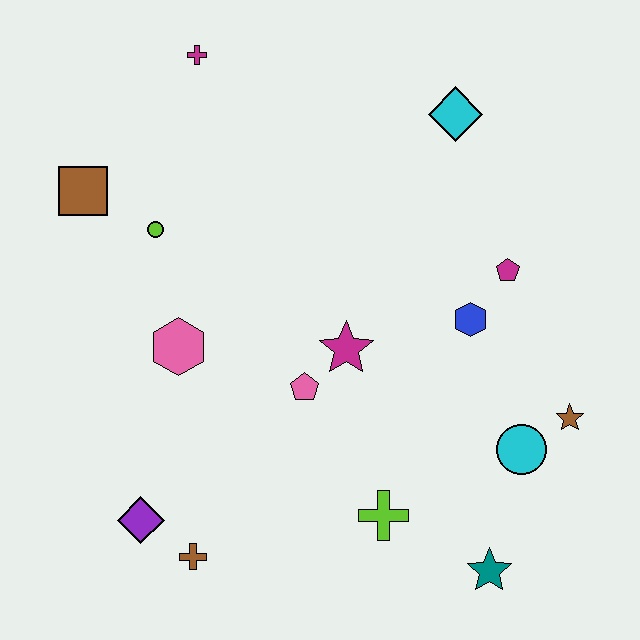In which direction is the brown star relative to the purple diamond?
The brown star is to the right of the purple diamond.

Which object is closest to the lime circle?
The brown square is closest to the lime circle.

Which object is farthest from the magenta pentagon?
The purple diamond is farthest from the magenta pentagon.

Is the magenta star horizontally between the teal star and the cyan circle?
No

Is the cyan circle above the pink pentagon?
No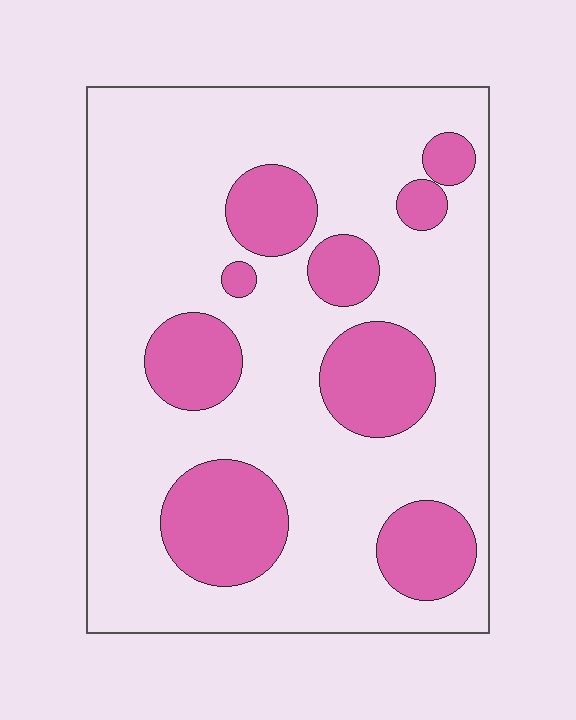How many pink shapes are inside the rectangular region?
9.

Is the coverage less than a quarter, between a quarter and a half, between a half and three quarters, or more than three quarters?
Between a quarter and a half.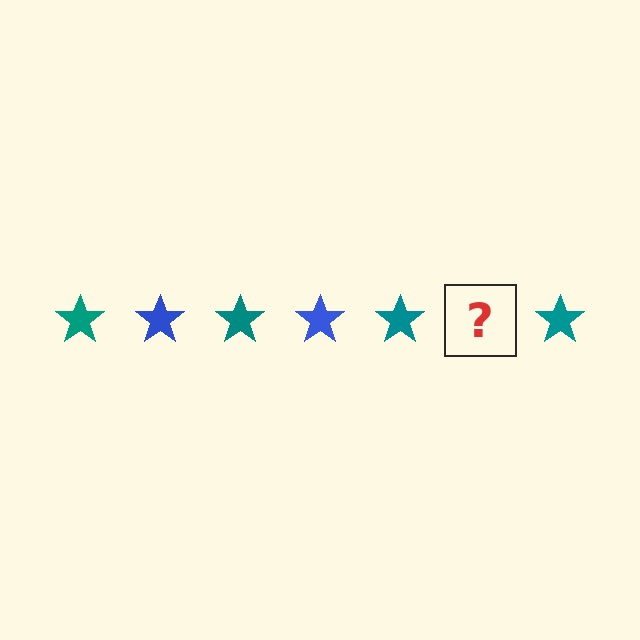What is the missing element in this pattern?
The missing element is a blue star.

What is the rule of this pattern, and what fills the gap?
The rule is that the pattern cycles through teal, blue stars. The gap should be filled with a blue star.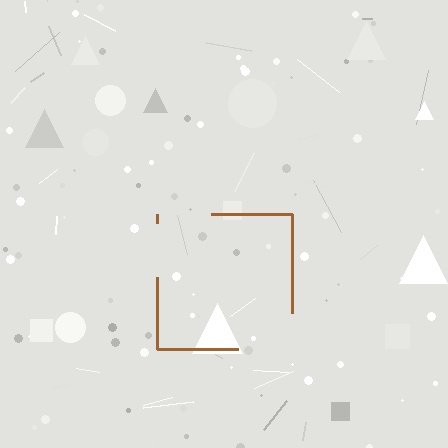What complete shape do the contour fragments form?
The contour fragments form a square.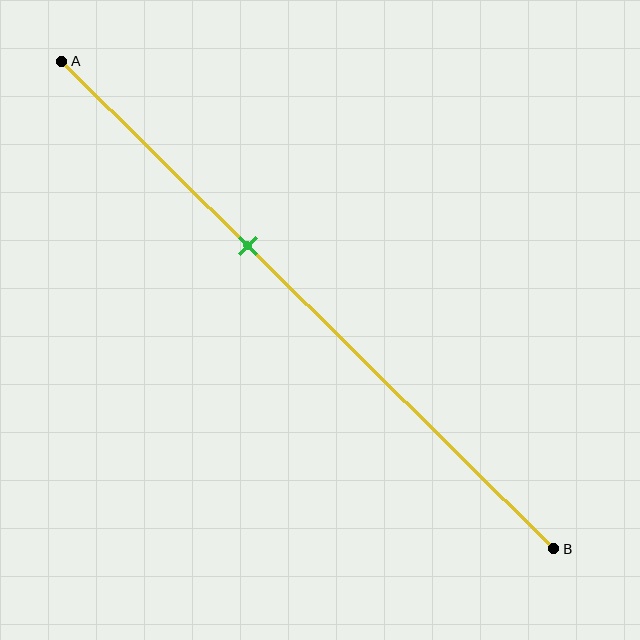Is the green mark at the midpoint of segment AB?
No, the mark is at about 40% from A, not at the 50% midpoint.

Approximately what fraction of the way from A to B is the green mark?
The green mark is approximately 40% of the way from A to B.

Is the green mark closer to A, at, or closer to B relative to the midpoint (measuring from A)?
The green mark is closer to point A than the midpoint of segment AB.